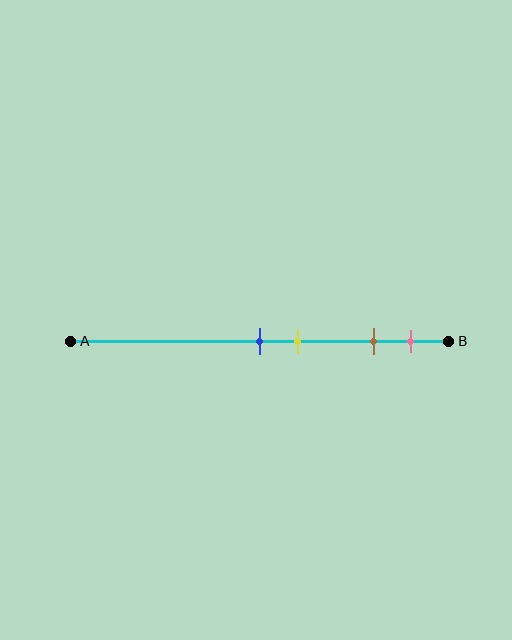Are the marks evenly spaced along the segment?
No, the marks are not evenly spaced.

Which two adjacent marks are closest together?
The blue and yellow marks are the closest adjacent pair.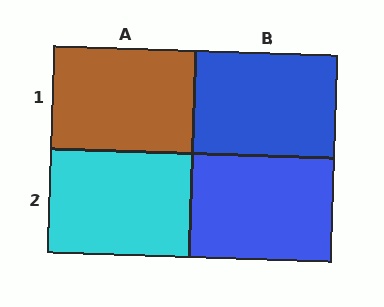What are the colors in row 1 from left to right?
Brown, blue.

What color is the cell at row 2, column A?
Cyan.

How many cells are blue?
2 cells are blue.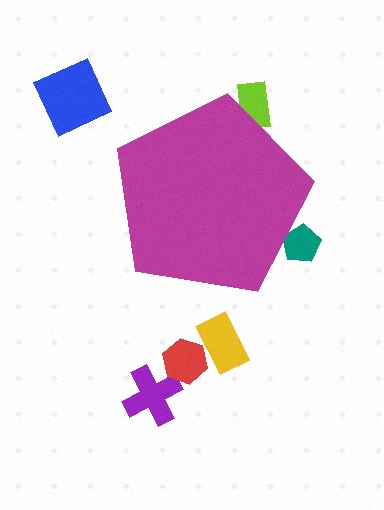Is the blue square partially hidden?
No, the blue square is fully visible.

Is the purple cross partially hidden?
No, the purple cross is fully visible.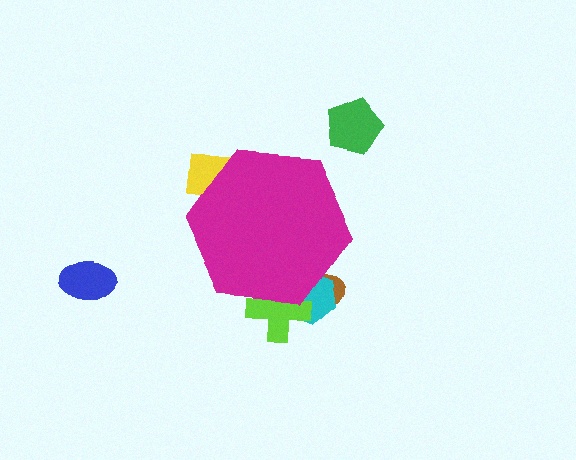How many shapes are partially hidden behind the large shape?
4 shapes are partially hidden.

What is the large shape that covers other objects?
A magenta hexagon.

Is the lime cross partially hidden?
Yes, the lime cross is partially hidden behind the magenta hexagon.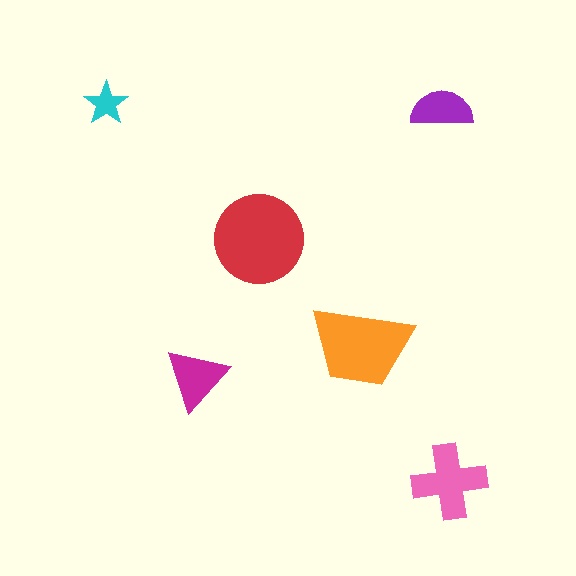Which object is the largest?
The red circle.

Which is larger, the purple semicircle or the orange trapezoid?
The orange trapezoid.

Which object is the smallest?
The cyan star.